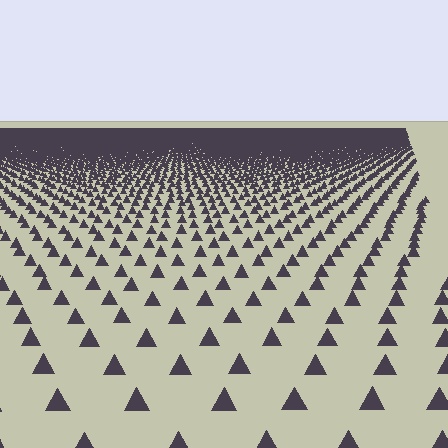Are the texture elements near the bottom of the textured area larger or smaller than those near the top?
Larger. Near the bottom, elements are closer to the viewer and appear at a bigger on-screen size.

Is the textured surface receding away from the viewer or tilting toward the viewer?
The surface is receding away from the viewer. Texture elements get smaller and denser toward the top.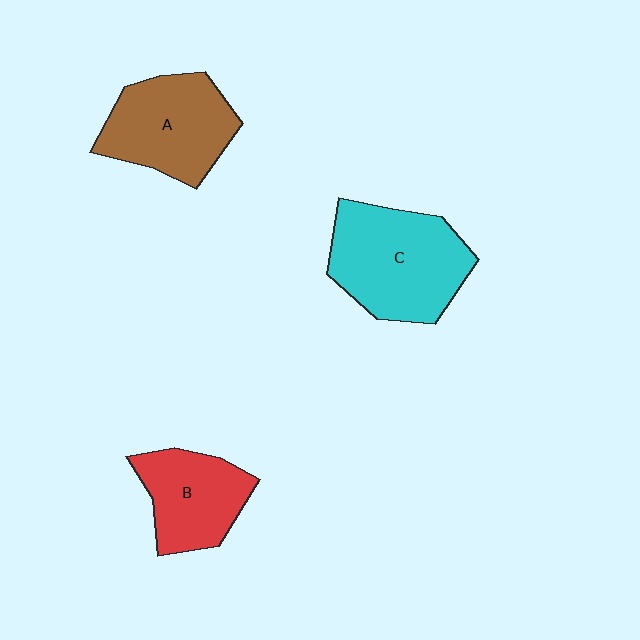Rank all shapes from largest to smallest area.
From largest to smallest: C (cyan), A (brown), B (red).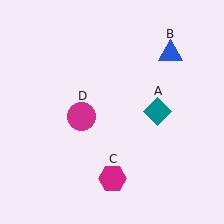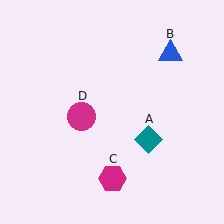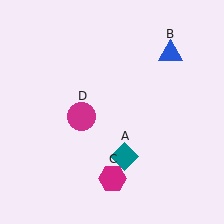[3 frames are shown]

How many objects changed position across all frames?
1 object changed position: teal diamond (object A).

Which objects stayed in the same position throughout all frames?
Blue triangle (object B) and magenta hexagon (object C) and magenta circle (object D) remained stationary.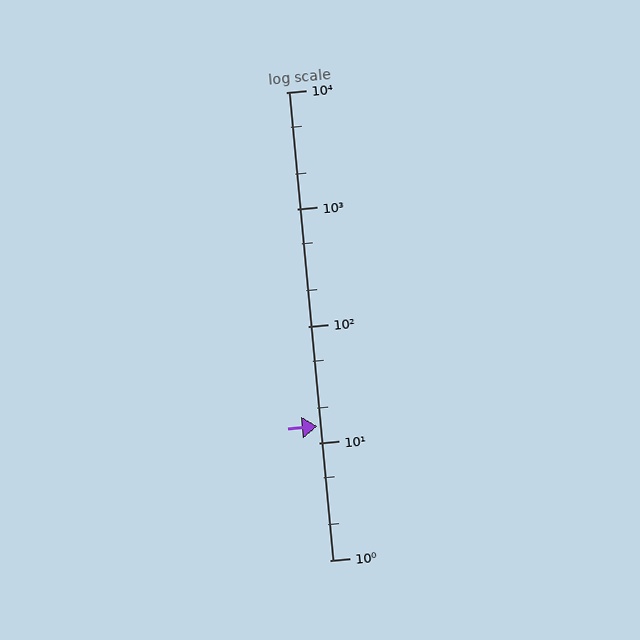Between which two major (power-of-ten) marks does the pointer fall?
The pointer is between 10 and 100.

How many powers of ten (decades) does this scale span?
The scale spans 4 decades, from 1 to 10000.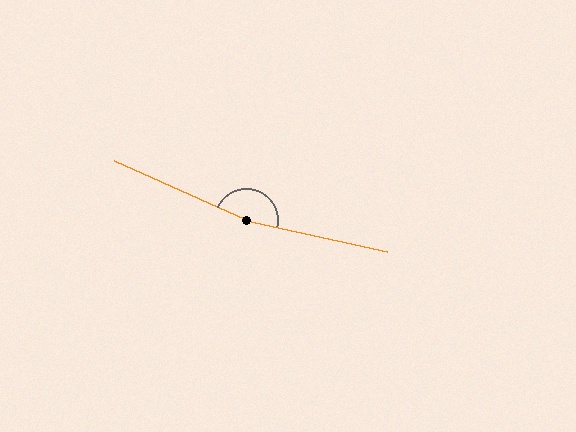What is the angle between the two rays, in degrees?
Approximately 168 degrees.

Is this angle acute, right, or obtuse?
It is obtuse.